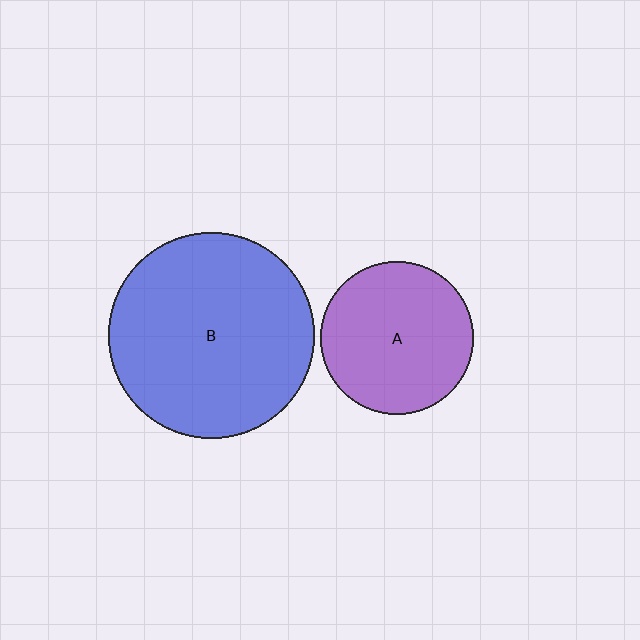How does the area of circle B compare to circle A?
Approximately 1.8 times.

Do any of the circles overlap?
No, none of the circles overlap.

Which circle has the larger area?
Circle B (blue).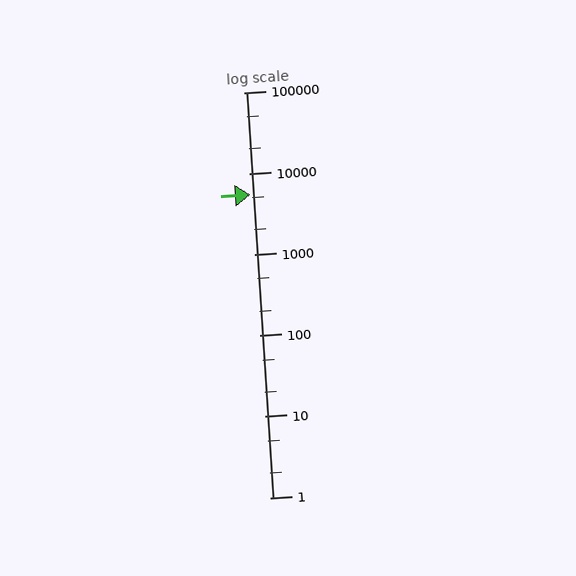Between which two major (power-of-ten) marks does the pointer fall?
The pointer is between 1000 and 10000.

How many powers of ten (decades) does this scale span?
The scale spans 5 decades, from 1 to 100000.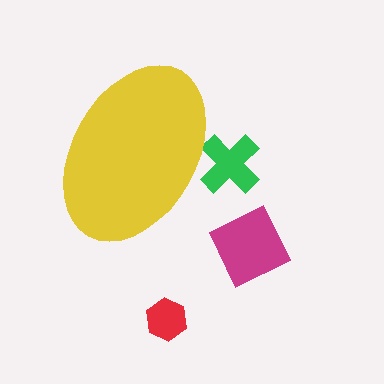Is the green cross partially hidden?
Yes, the green cross is partially hidden behind the yellow ellipse.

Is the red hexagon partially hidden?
No, the red hexagon is fully visible.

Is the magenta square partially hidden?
No, the magenta square is fully visible.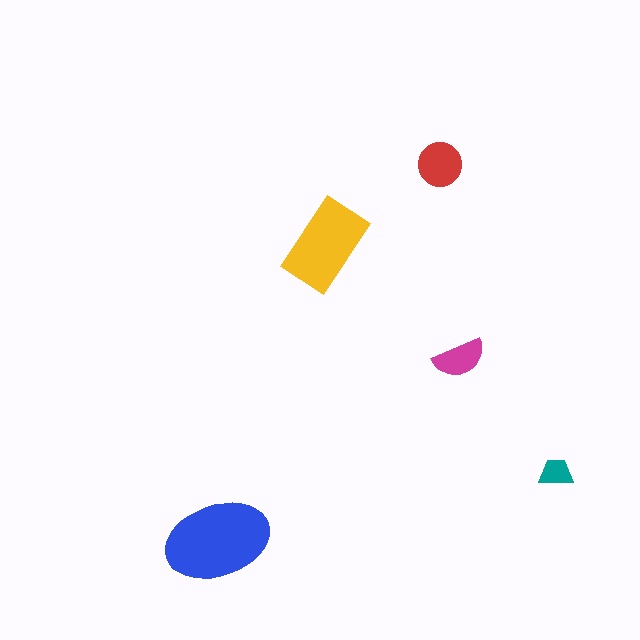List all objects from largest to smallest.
The blue ellipse, the yellow rectangle, the red circle, the magenta semicircle, the teal trapezoid.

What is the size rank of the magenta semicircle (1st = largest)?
4th.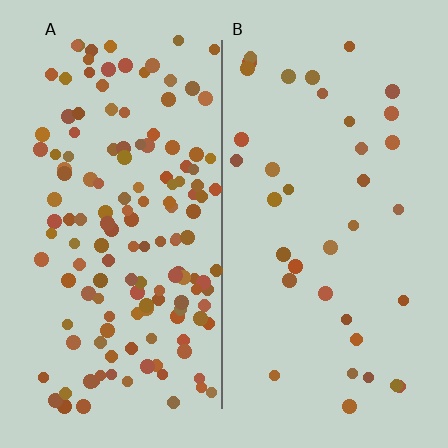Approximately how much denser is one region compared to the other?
Approximately 3.9× — region A over region B.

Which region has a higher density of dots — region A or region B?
A (the left).